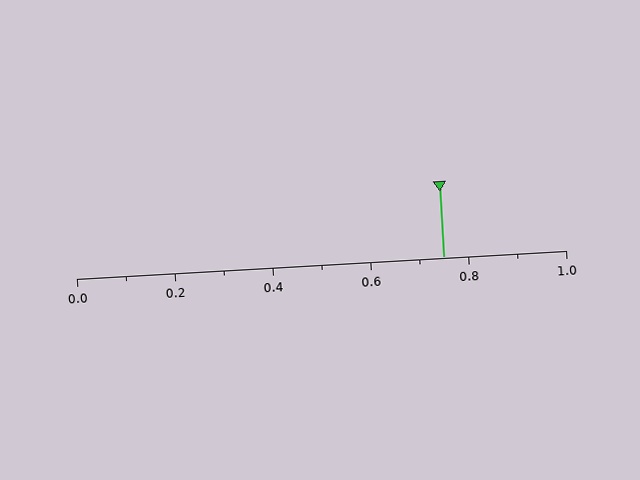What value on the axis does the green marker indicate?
The marker indicates approximately 0.75.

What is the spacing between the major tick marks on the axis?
The major ticks are spaced 0.2 apart.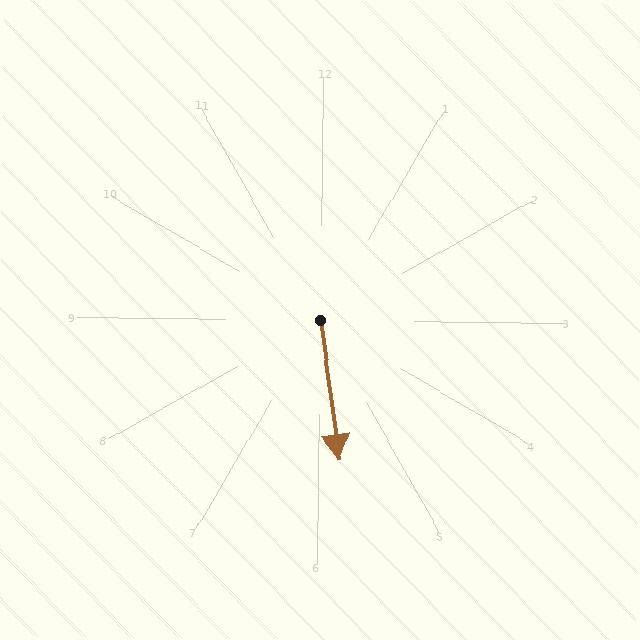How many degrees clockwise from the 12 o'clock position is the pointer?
Approximately 172 degrees.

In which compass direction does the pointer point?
South.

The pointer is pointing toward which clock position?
Roughly 6 o'clock.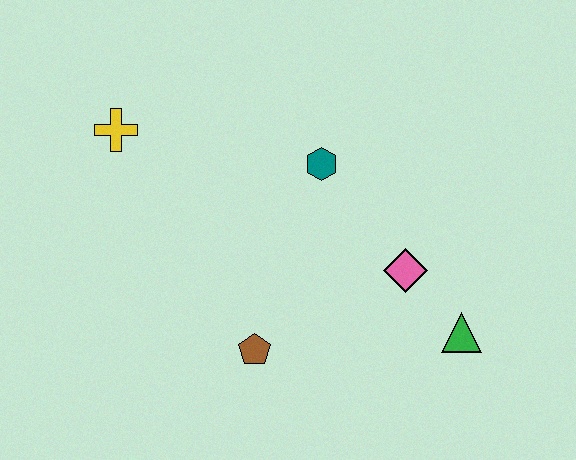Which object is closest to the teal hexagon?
The pink diamond is closest to the teal hexagon.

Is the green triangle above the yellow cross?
No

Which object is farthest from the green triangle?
The yellow cross is farthest from the green triangle.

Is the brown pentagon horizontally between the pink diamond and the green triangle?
No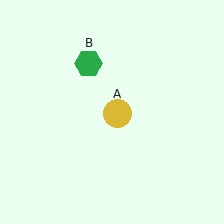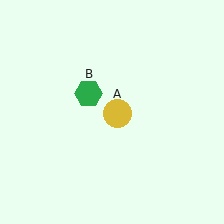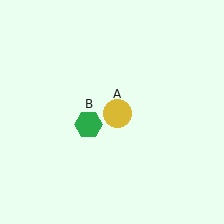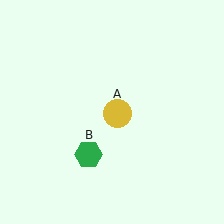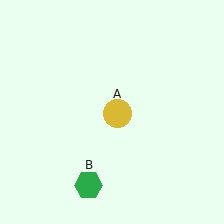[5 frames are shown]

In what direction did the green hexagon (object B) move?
The green hexagon (object B) moved down.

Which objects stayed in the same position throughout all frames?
Yellow circle (object A) remained stationary.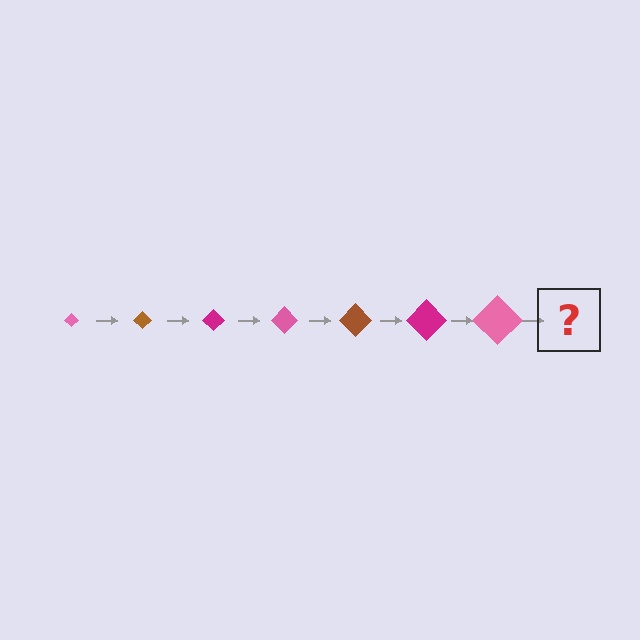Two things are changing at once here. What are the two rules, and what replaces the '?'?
The two rules are that the diamond grows larger each step and the color cycles through pink, brown, and magenta. The '?' should be a brown diamond, larger than the previous one.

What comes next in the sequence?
The next element should be a brown diamond, larger than the previous one.